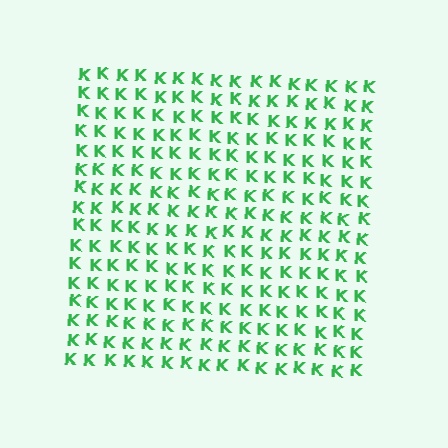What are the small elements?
The small elements are letter K's.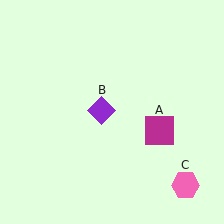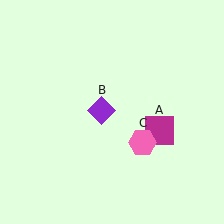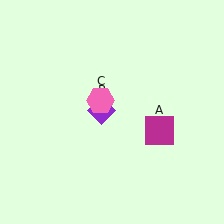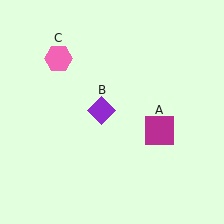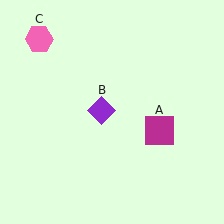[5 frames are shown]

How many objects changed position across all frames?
1 object changed position: pink hexagon (object C).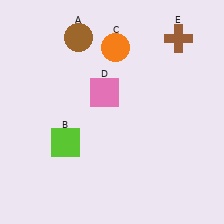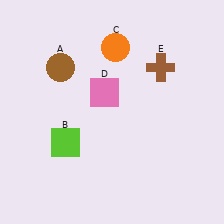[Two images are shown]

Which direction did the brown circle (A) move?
The brown circle (A) moved down.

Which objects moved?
The objects that moved are: the brown circle (A), the brown cross (E).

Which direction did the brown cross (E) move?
The brown cross (E) moved down.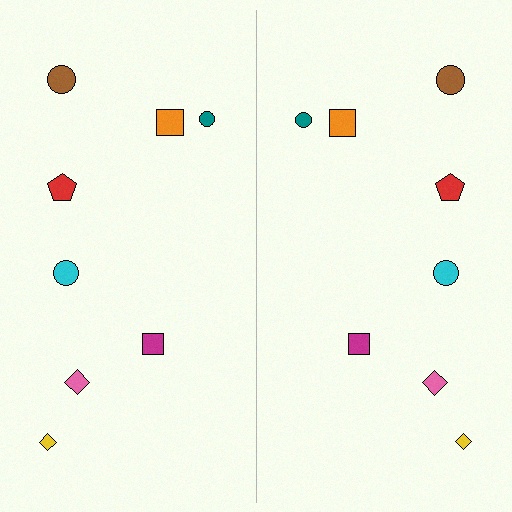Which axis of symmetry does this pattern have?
The pattern has a vertical axis of symmetry running through the center of the image.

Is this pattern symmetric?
Yes, this pattern has bilateral (reflection) symmetry.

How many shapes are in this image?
There are 16 shapes in this image.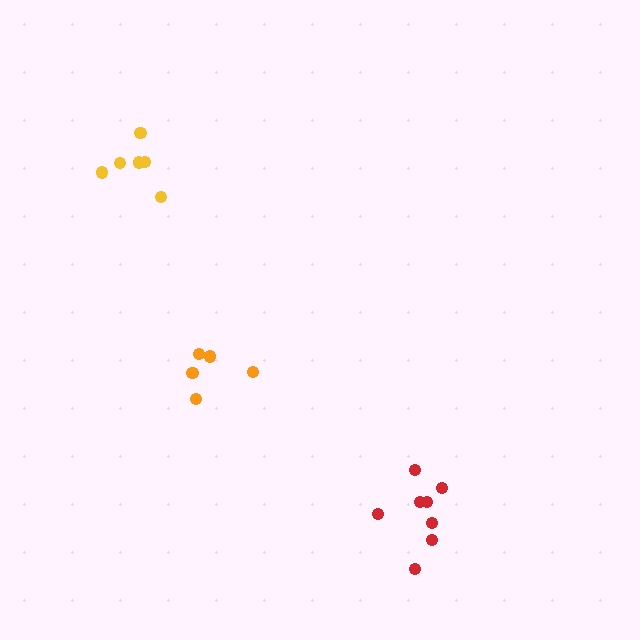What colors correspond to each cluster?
The clusters are colored: yellow, red, orange.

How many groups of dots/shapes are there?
There are 3 groups.